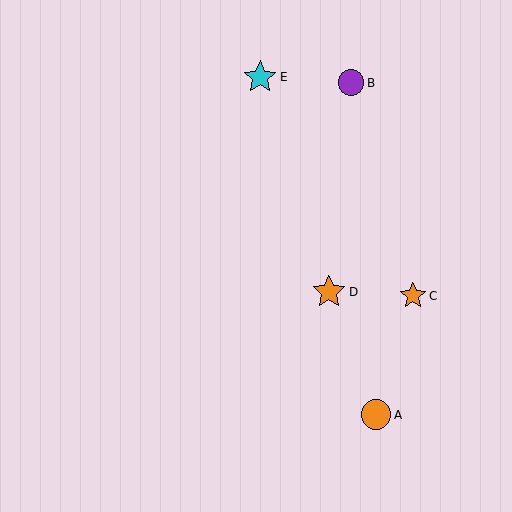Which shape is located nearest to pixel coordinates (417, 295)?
The orange star (labeled C) at (413, 296) is nearest to that location.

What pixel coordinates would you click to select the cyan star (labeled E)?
Click at (260, 77) to select the cyan star E.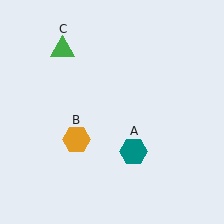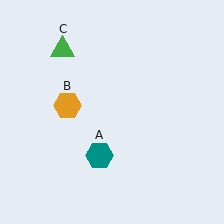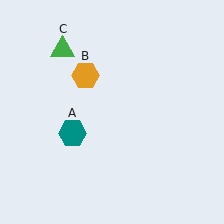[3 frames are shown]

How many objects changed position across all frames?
2 objects changed position: teal hexagon (object A), orange hexagon (object B).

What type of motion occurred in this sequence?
The teal hexagon (object A), orange hexagon (object B) rotated clockwise around the center of the scene.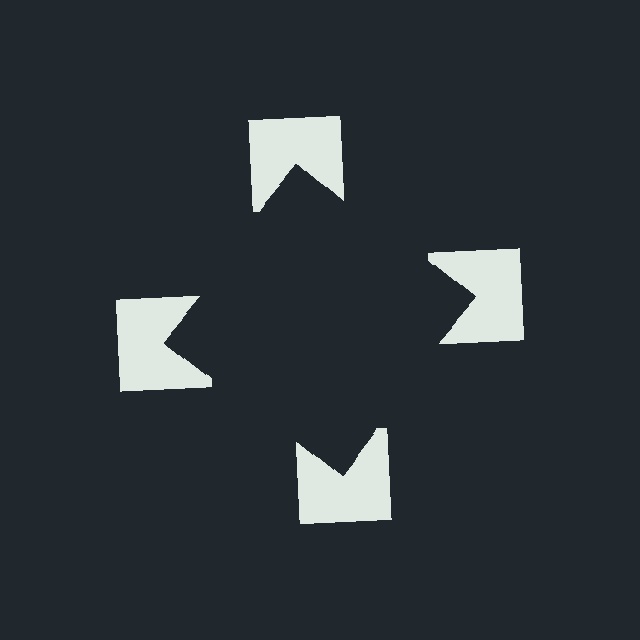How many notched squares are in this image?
There are 4 — one at each vertex of the illusory square.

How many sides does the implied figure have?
4 sides.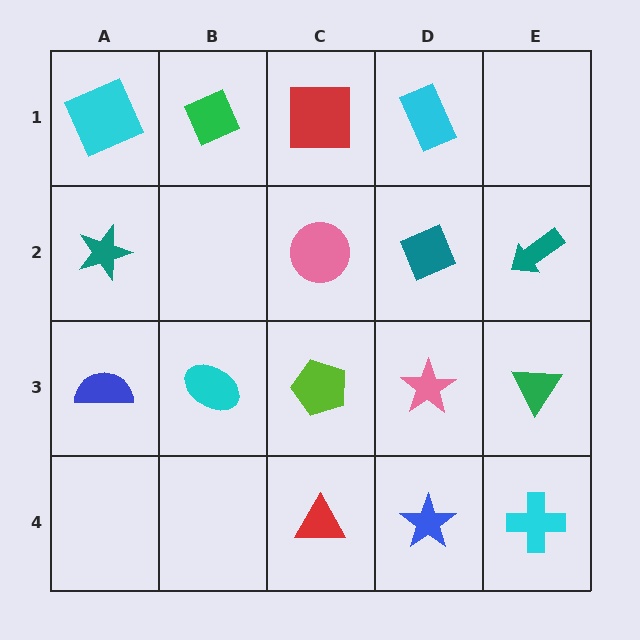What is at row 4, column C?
A red triangle.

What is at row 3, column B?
A cyan ellipse.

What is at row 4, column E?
A cyan cross.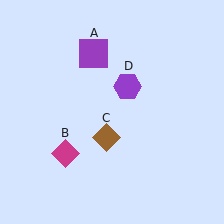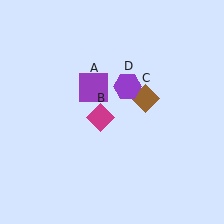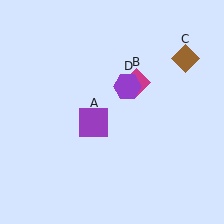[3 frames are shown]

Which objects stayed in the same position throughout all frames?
Purple hexagon (object D) remained stationary.